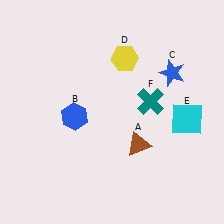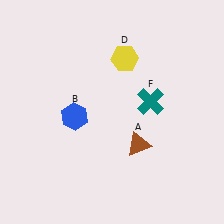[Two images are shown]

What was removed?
The cyan square (E), the blue star (C) were removed in Image 2.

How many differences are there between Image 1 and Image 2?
There are 2 differences between the two images.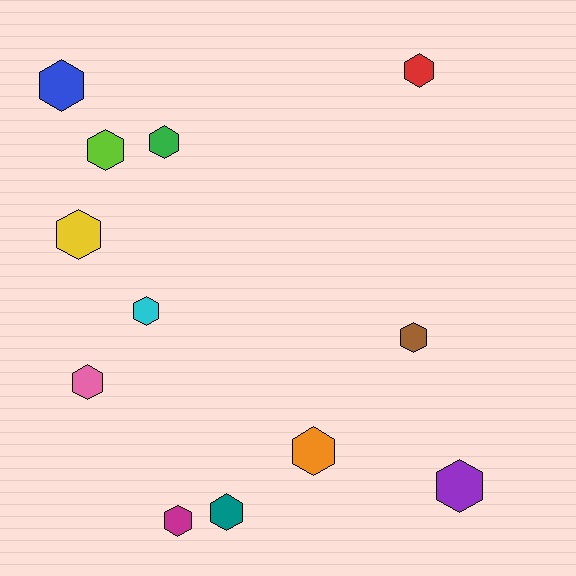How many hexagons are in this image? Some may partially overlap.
There are 12 hexagons.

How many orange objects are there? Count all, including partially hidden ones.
There is 1 orange object.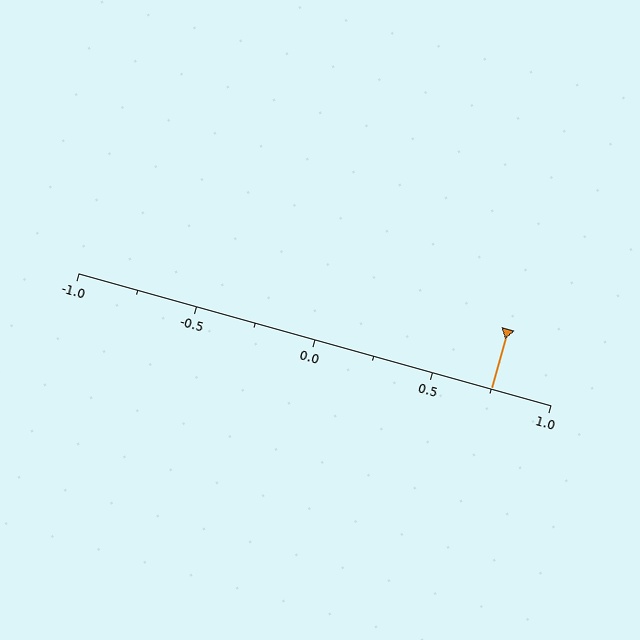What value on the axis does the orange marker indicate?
The marker indicates approximately 0.75.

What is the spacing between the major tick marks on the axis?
The major ticks are spaced 0.5 apart.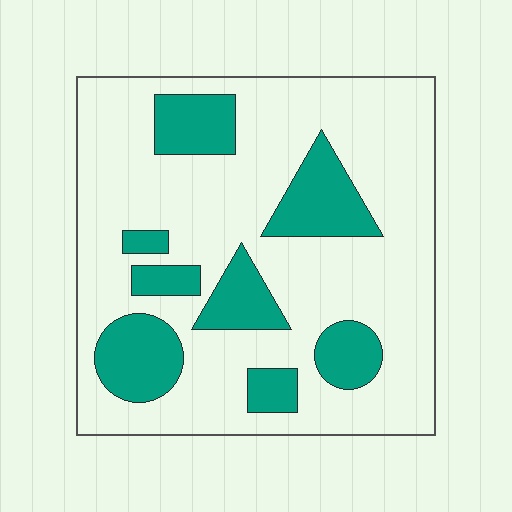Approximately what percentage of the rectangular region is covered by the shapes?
Approximately 25%.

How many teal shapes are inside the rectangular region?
8.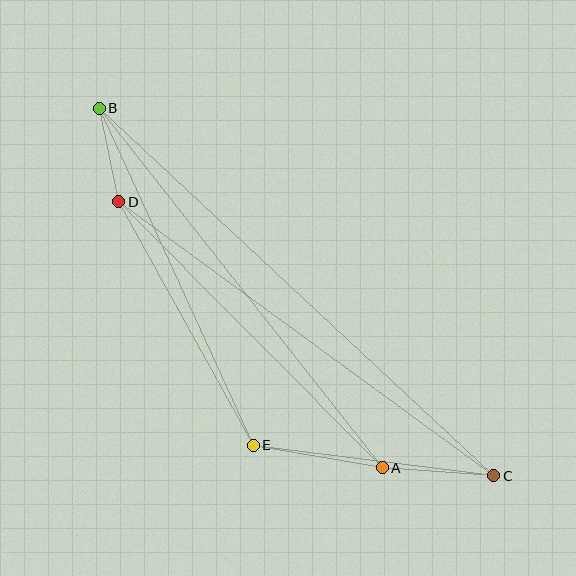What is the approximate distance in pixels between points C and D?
The distance between C and D is approximately 464 pixels.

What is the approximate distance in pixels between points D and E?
The distance between D and E is approximately 278 pixels.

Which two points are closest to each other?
Points B and D are closest to each other.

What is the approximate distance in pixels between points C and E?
The distance between C and E is approximately 242 pixels.